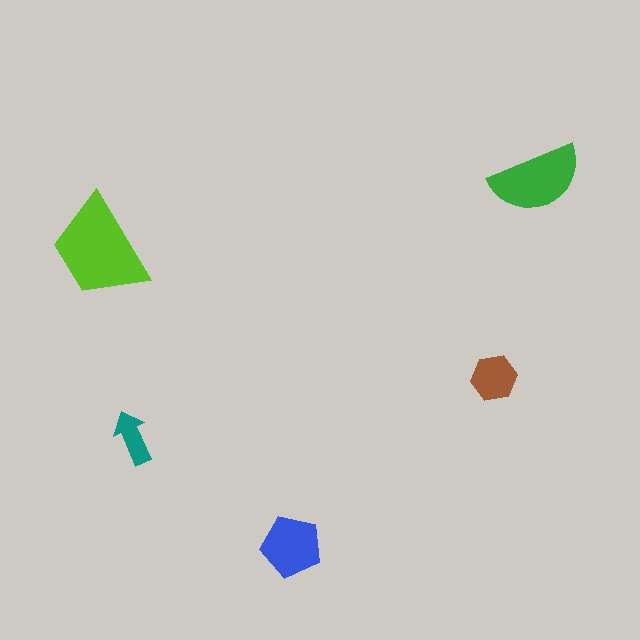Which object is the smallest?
The teal arrow.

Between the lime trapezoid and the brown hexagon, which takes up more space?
The lime trapezoid.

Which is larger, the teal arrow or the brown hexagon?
The brown hexagon.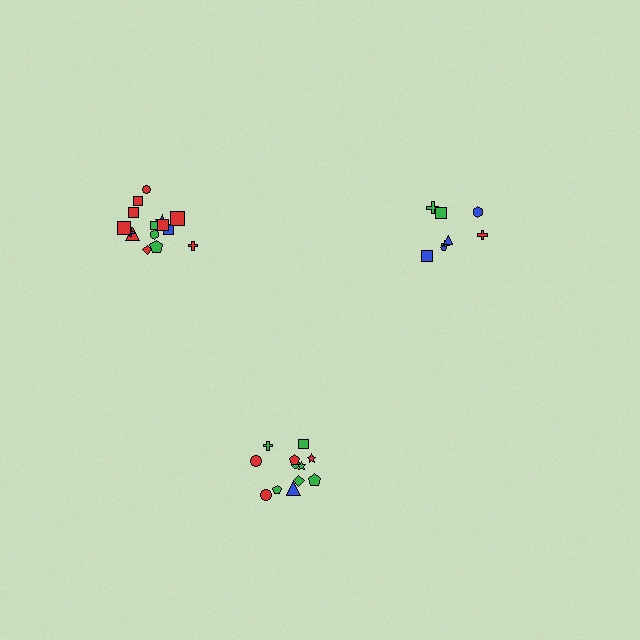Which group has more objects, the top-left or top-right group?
The top-left group.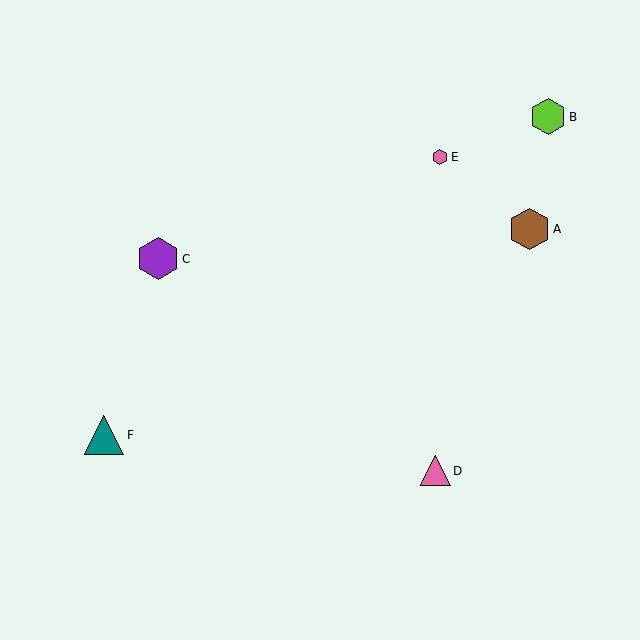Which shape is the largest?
The purple hexagon (labeled C) is the largest.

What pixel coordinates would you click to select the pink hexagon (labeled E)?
Click at (440, 157) to select the pink hexagon E.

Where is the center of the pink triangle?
The center of the pink triangle is at (435, 471).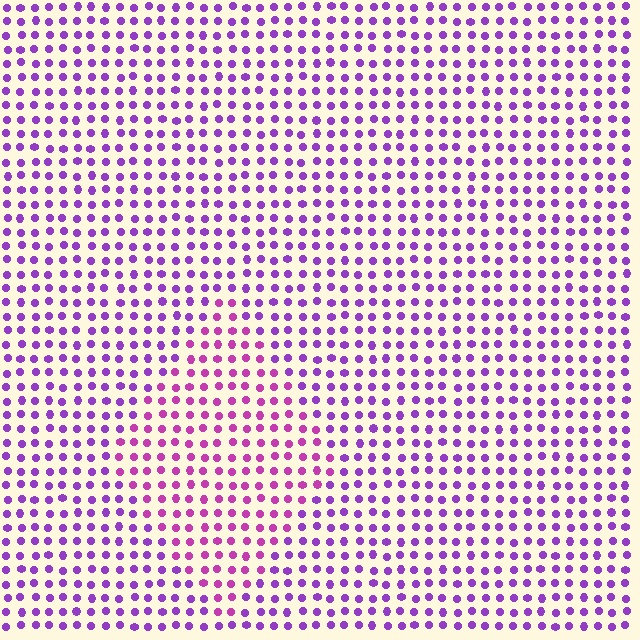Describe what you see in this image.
The image is filled with small purple elements in a uniform arrangement. A diamond-shaped region is visible where the elements are tinted to a slightly different hue, forming a subtle color boundary.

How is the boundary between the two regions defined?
The boundary is defined purely by a slight shift in hue (about 30 degrees). Spacing, size, and orientation are identical on both sides.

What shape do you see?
I see a diamond.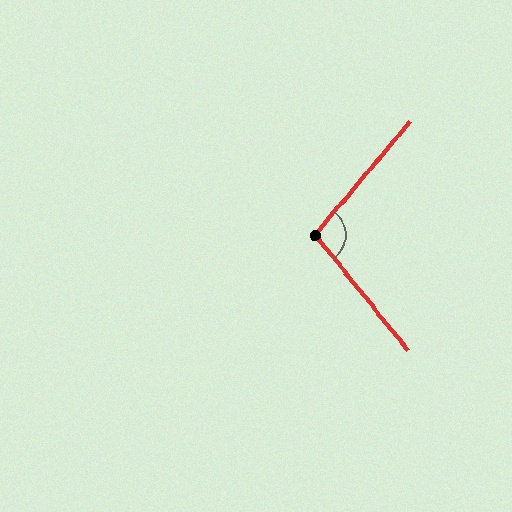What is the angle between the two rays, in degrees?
Approximately 101 degrees.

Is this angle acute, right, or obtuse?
It is obtuse.